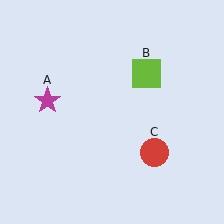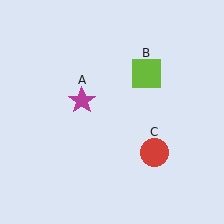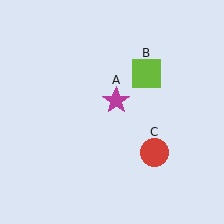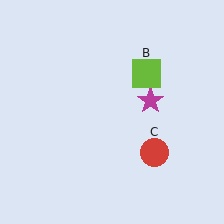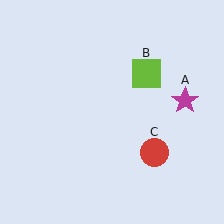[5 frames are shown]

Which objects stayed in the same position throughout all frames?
Lime square (object B) and red circle (object C) remained stationary.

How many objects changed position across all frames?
1 object changed position: magenta star (object A).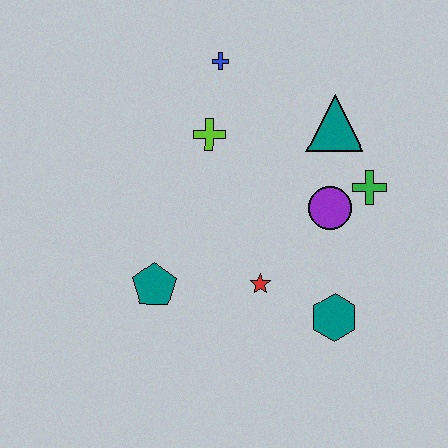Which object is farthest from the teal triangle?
The teal pentagon is farthest from the teal triangle.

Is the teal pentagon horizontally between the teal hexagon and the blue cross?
No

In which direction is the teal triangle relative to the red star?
The teal triangle is above the red star.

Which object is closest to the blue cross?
The lime cross is closest to the blue cross.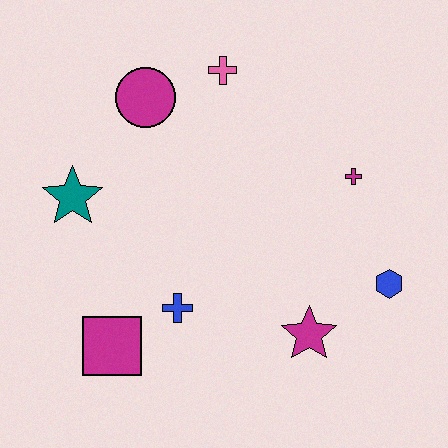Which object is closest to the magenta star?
The blue hexagon is closest to the magenta star.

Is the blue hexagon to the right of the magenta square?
Yes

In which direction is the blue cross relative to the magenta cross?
The blue cross is to the left of the magenta cross.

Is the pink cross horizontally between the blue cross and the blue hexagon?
Yes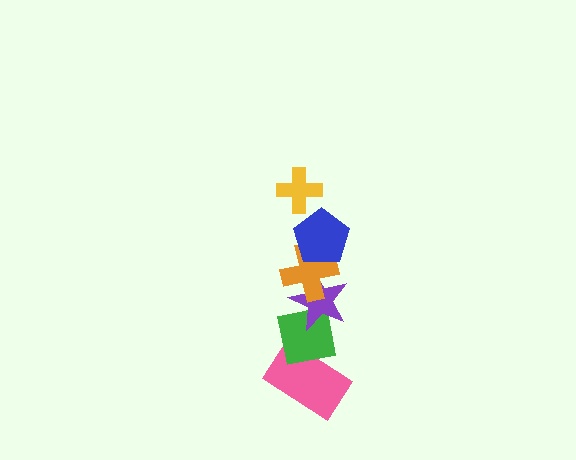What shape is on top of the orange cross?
The blue pentagon is on top of the orange cross.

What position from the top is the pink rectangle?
The pink rectangle is 6th from the top.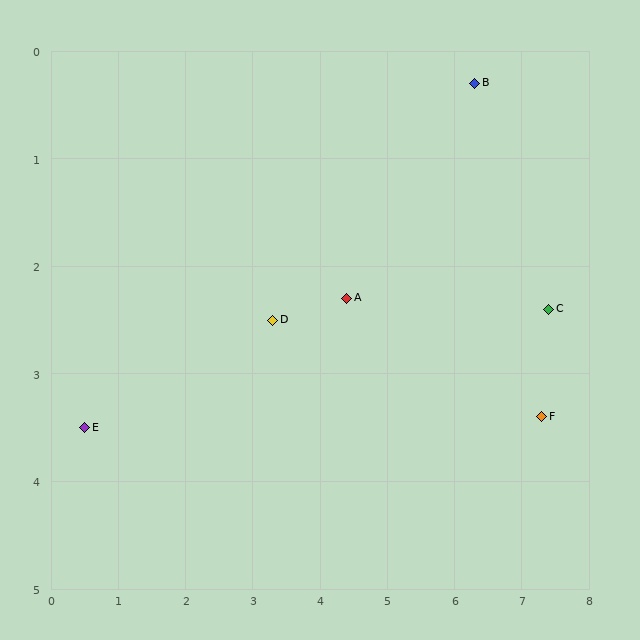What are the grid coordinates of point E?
Point E is at approximately (0.5, 3.5).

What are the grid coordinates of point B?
Point B is at approximately (6.3, 0.3).